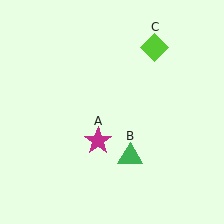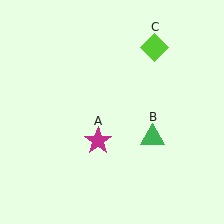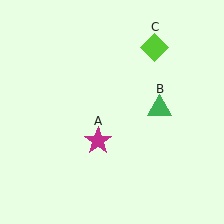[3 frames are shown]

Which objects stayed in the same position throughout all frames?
Magenta star (object A) and lime diamond (object C) remained stationary.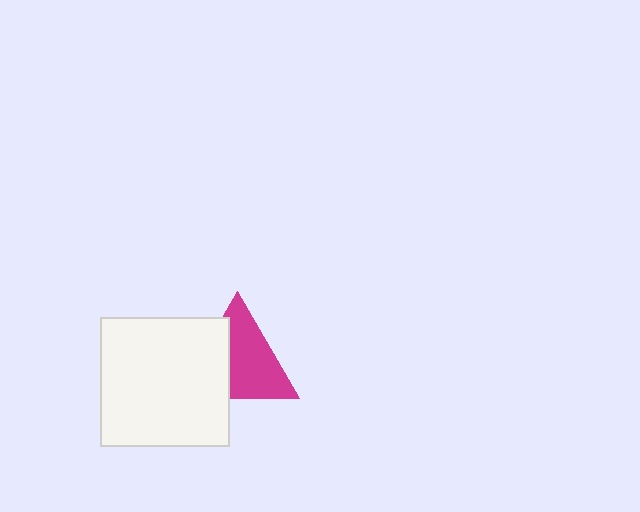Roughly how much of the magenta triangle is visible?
About half of it is visible (roughly 63%).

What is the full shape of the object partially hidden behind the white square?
The partially hidden object is a magenta triangle.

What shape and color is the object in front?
The object in front is a white square.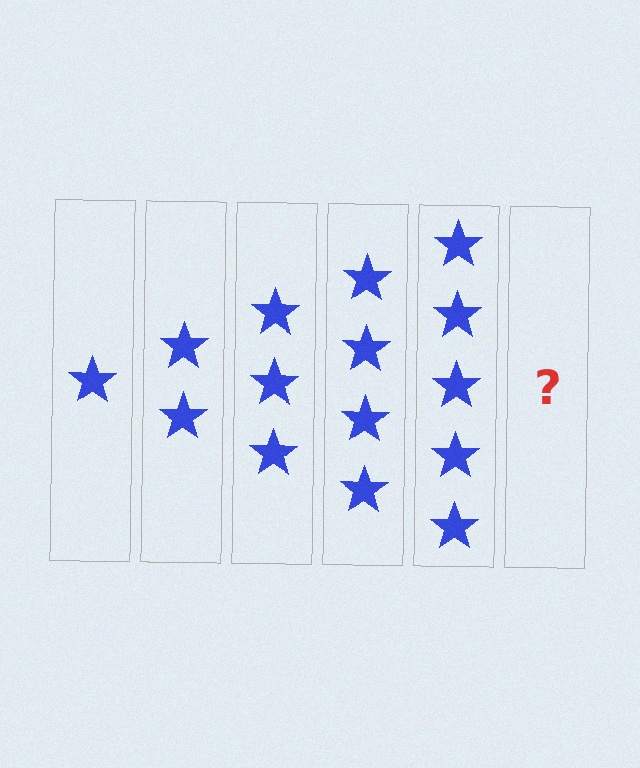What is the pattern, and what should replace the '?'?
The pattern is that each step adds one more star. The '?' should be 6 stars.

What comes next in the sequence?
The next element should be 6 stars.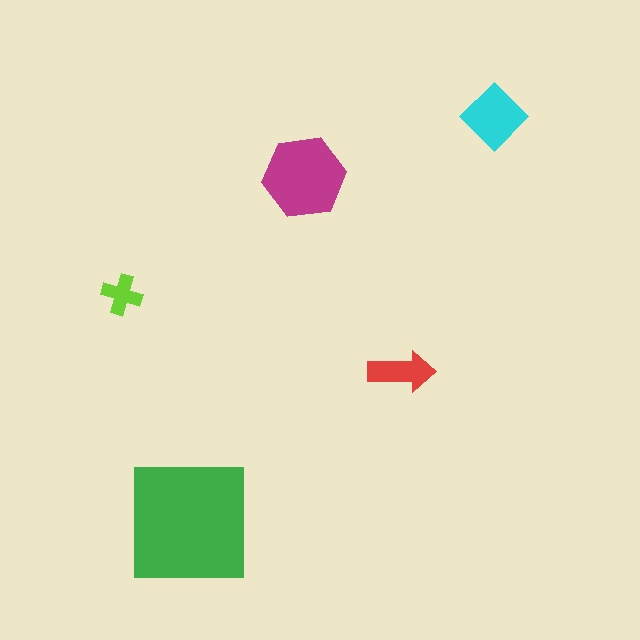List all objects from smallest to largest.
The lime cross, the red arrow, the cyan diamond, the magenta hexagon, the green square.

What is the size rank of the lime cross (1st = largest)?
5th.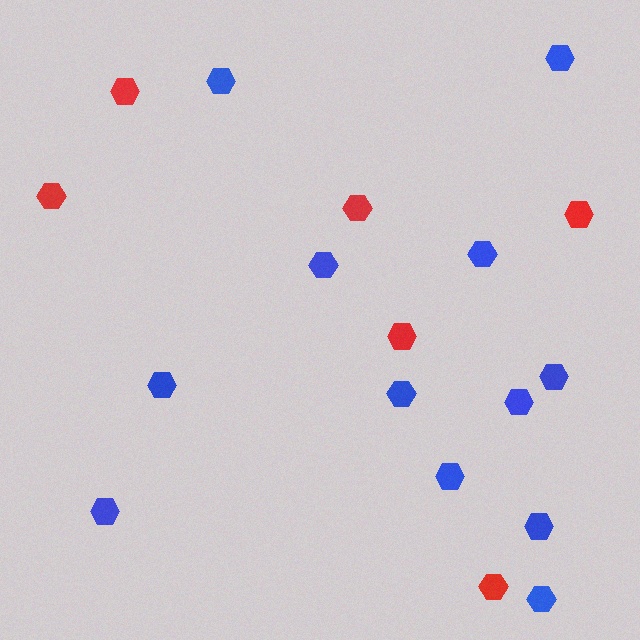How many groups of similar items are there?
There are 2 groups: one group of red hexagons (6) and one group of blue hexagons (12).